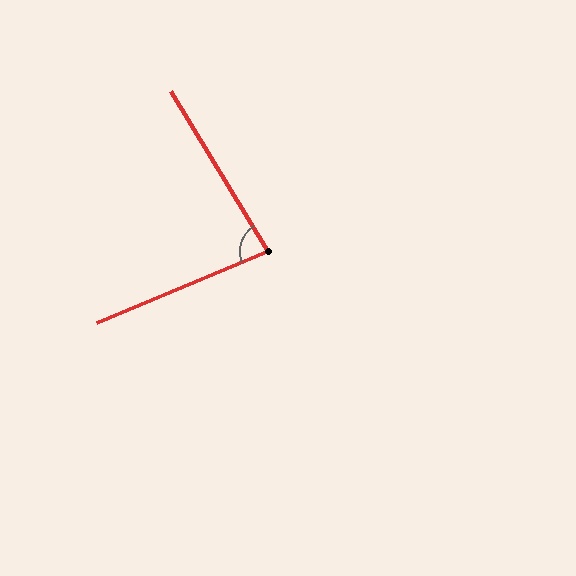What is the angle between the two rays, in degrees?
Approximately 81 degrees.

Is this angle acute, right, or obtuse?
It is acute.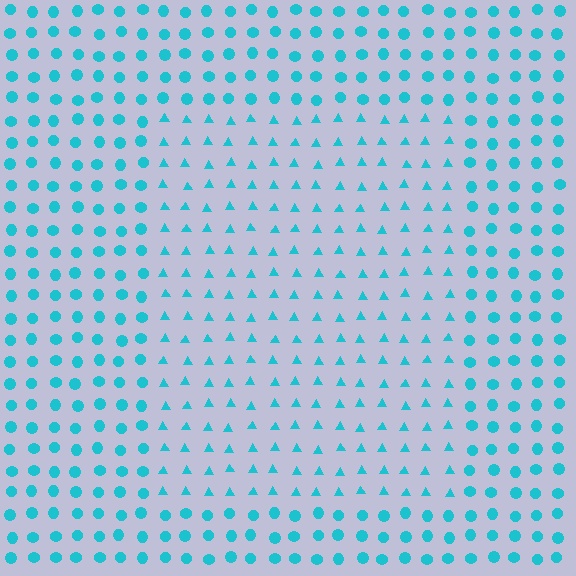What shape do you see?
I see a rectangle.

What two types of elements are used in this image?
The image uses triangles inside the rectangle region and circles outside it.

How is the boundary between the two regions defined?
The boundary is defined by a change in element shape: triangles inside vs. circles outside. All elements share the same color and spacing.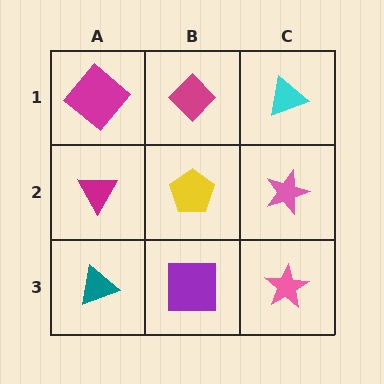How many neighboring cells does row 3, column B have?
3.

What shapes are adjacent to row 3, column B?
A yellow pentagon (row 2, column B), a teal triangle (row 3, column A), a pink star (row 3, column C).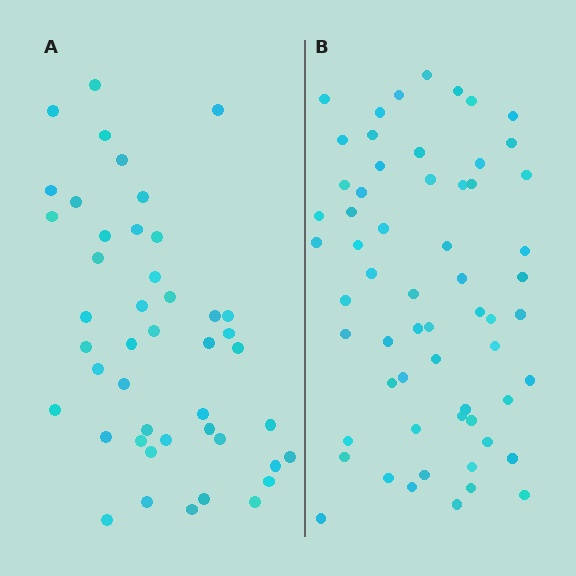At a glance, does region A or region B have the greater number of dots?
Region B (the right region) has more dots.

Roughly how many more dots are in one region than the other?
Region B has approximately 15 more dots than region A.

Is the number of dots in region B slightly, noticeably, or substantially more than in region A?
Region B has noticeably more, but not dramatically so. The ratio is roughly 1.3 to 1.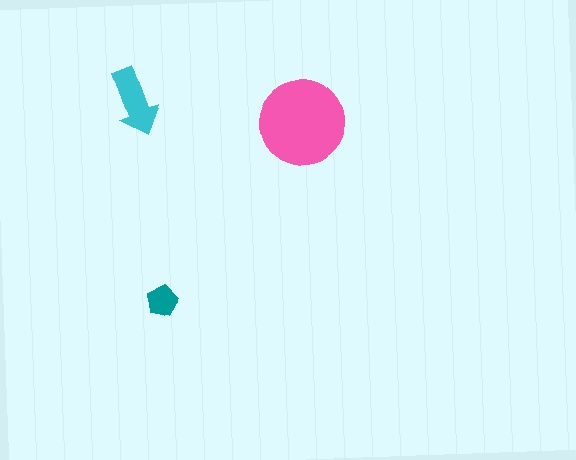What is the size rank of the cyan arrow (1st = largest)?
2nd.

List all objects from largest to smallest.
The pink circle, the cyan arrow, the teal pentagon.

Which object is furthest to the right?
The pink circle is rightmost.